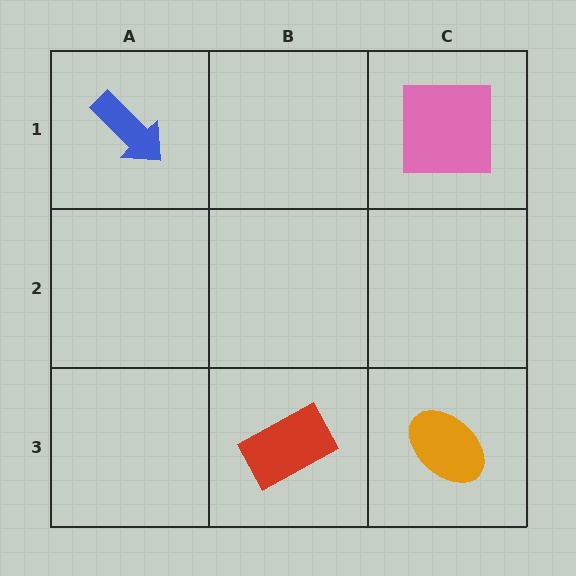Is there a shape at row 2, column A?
No, that cell is empty.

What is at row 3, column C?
An orange ellipse.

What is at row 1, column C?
A pink square.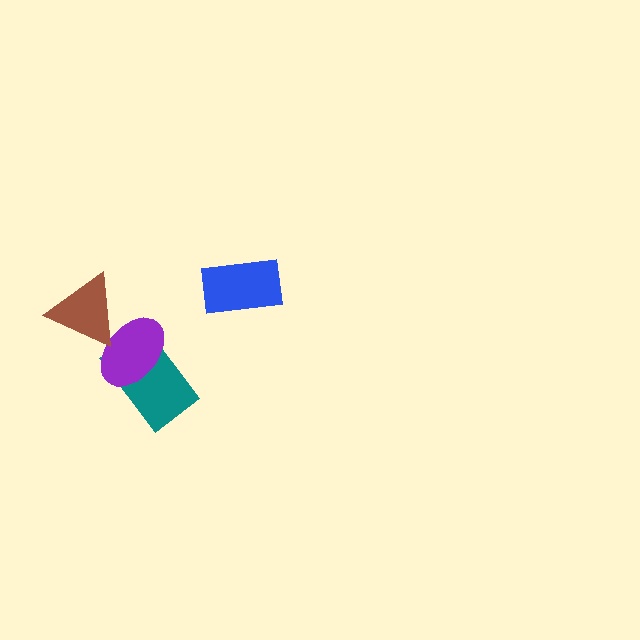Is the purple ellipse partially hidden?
Yes, it is partially covered by another shape.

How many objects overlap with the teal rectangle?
1 object overlaps with the teal rectangle.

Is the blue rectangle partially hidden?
No, no other shape covers it.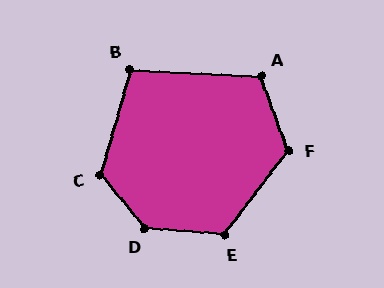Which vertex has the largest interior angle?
D, at approximately 134 degrees.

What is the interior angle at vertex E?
Approximately 122 degrees (obtuse).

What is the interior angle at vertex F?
Approximately 123 degrees (obtuse).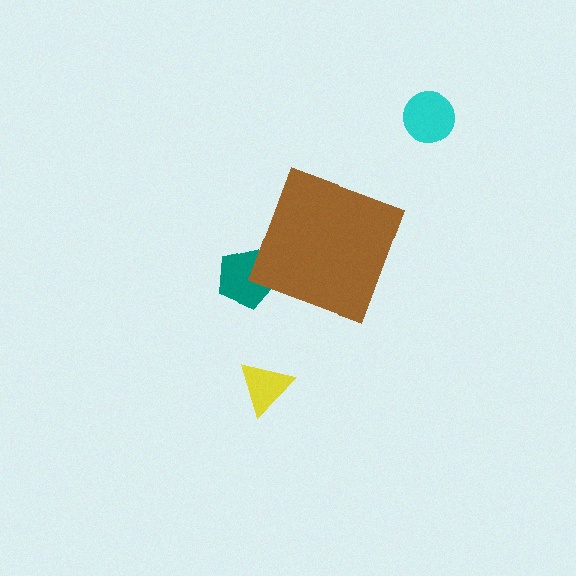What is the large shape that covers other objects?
A brown diamond.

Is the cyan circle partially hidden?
No, the cyan circle is fully visible.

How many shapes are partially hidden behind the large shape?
1 shape is partially hidden.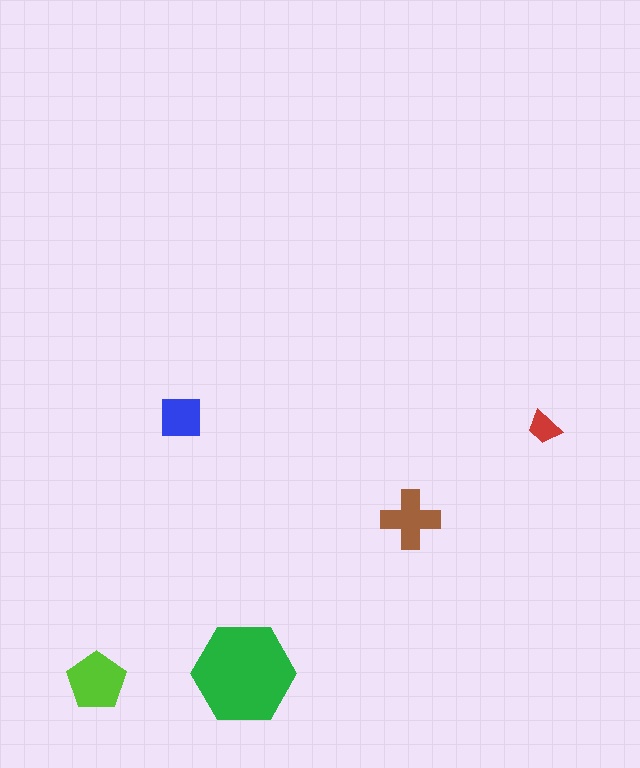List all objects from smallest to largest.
The red trapezoid, the blue square, the brown cross, the lime pentagon, the green hexagon.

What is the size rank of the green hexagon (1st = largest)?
1st.